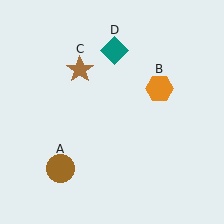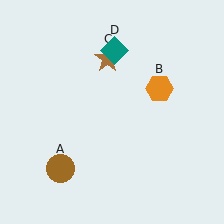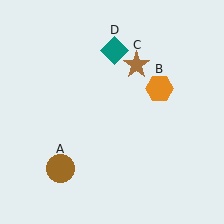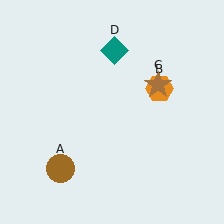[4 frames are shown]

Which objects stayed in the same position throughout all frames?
Brown circle (object A) and orange hexagon (object B) and teal diamond (object D) remained stationary.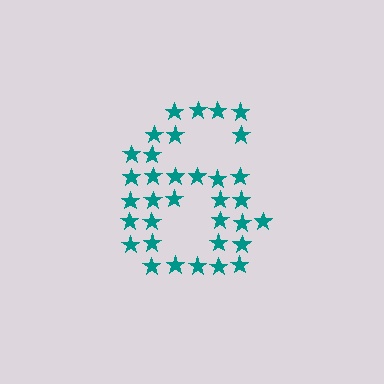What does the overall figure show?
The overall figure shows the digit 6.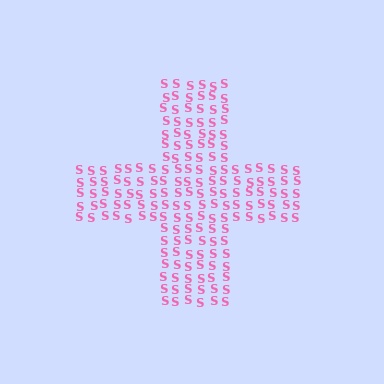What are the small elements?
The small elements are letter S's.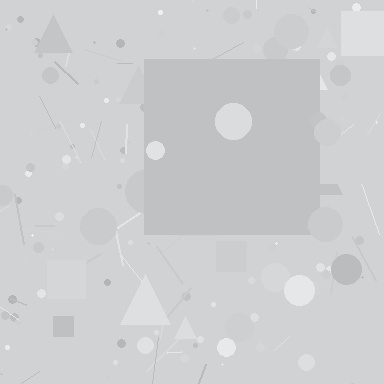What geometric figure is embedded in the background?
A square is embedded in the background.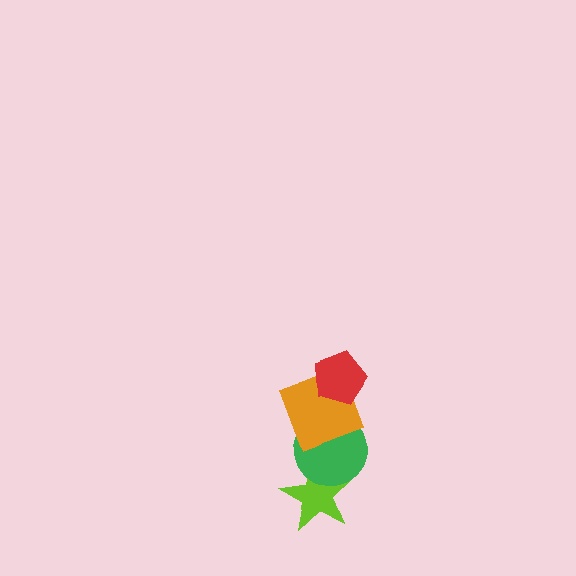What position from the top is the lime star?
The lime star is 4th from the top.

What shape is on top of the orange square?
The red pentagon is on top of the orange square.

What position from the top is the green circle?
The green circle is 3rd from the top.